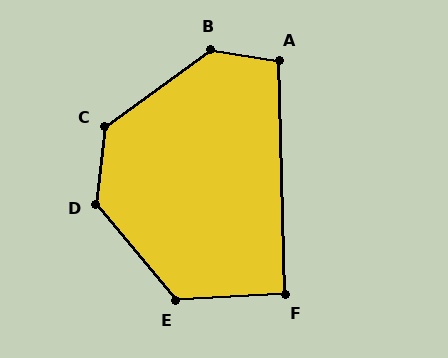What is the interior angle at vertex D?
Approximately 134 degrees (obtuse).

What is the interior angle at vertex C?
Approximately 132 degrees (obtuse).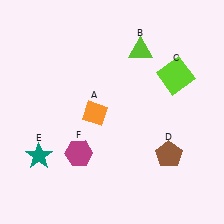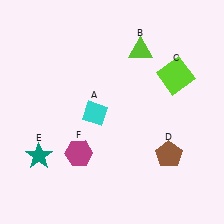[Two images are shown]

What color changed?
The diamond (A) changed from orange in Image 1 to cyan in Image 2.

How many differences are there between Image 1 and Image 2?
There is 1 difference between the two images.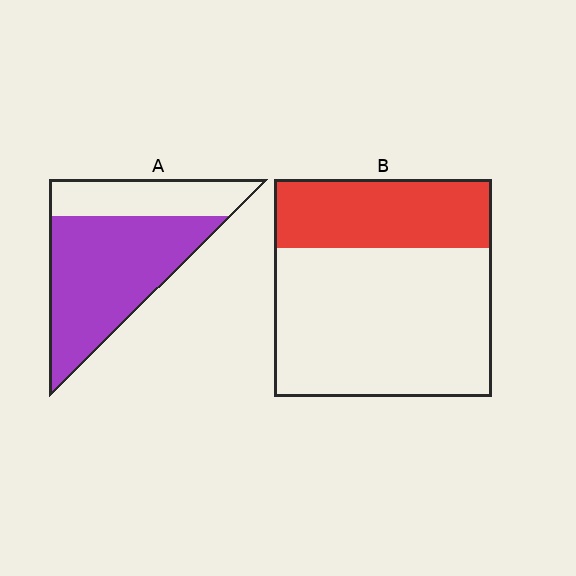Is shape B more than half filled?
No.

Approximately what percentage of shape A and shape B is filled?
A is approximately 70% and B is approximately 30%.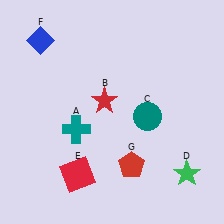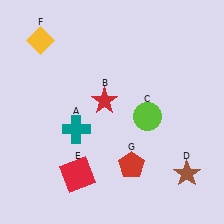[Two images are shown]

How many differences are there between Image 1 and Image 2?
There are 3 differences between the two images.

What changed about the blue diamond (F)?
In Image 1, F is blue. In Image 2, it changed to yellow.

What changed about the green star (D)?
In Image 1, D is green. In Image 2, it changed to brown.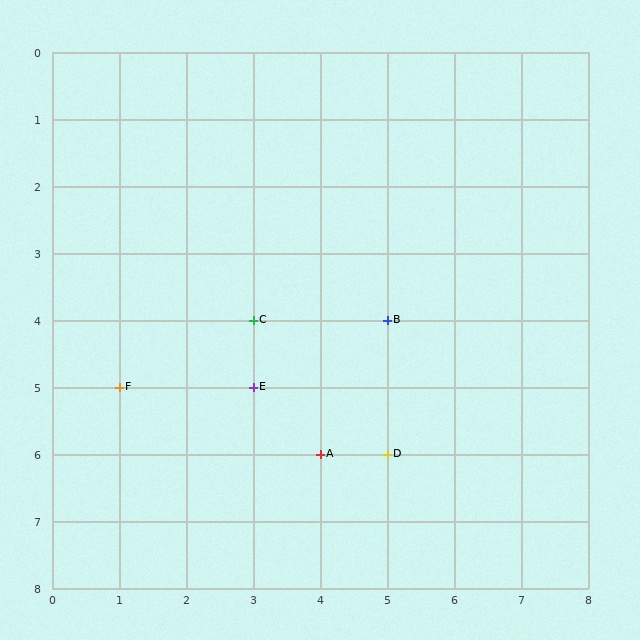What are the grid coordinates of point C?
Point C is at grid coordinates (3, 4).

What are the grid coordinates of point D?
Point D is at grid coordinates (5, 6).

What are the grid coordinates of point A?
Point A is at grid coordinates (4, 6).